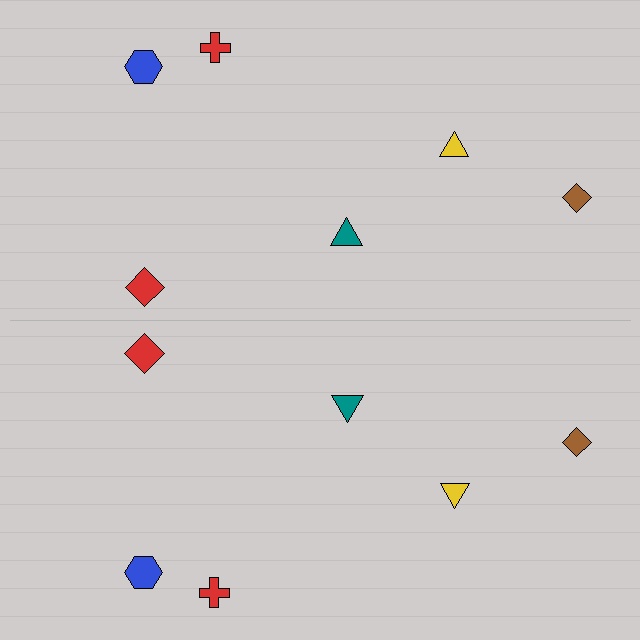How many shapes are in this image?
There are 12 shapes in this image.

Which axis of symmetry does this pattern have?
The pattern has a horizontal axis of symmetry running through the center of the image.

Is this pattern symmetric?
Yes, this pattern has bilateral (reflection) symmetry.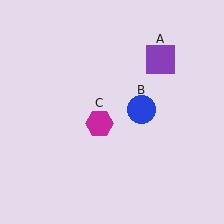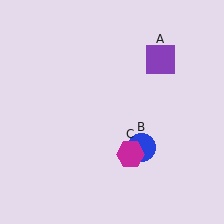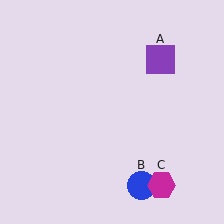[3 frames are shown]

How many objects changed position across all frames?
2 objects changed position: blue circle (object B), magenta hexagon (object C).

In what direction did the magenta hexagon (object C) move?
The magenta hexagon (object C) moved down and to the right.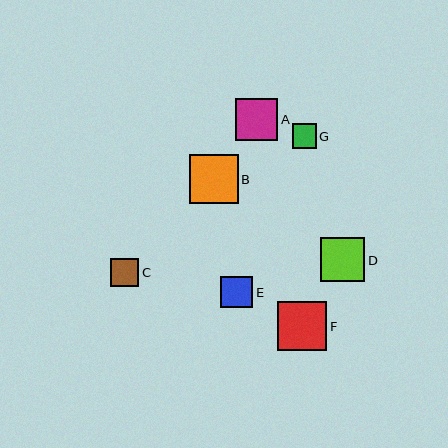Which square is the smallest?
Square G is the smallest with a size of approximately 24 pixels.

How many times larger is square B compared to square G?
Square B is approximately 2.0 times the size of square G.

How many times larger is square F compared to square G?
Square F is approximately 2.0 times the size of square G.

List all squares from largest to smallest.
From largest to smallest: B, F, D, A, E, C, G.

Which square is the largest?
Square B is the largest with a size of approximately 49 pixels.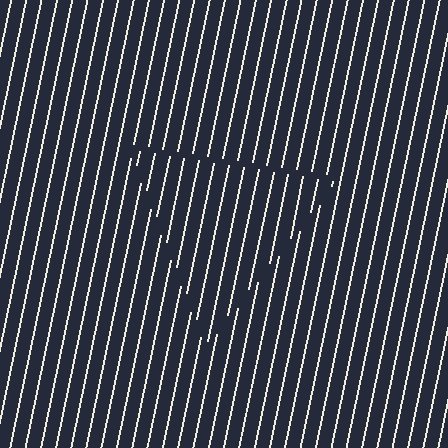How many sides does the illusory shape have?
3 sides — the line-ends trace a triangle.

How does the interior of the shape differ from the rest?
The interior of the shape contains the same grating, shifted by half a period — the contour is defined by the phase discontinuity where line-ends from the inner and outer gratings abut.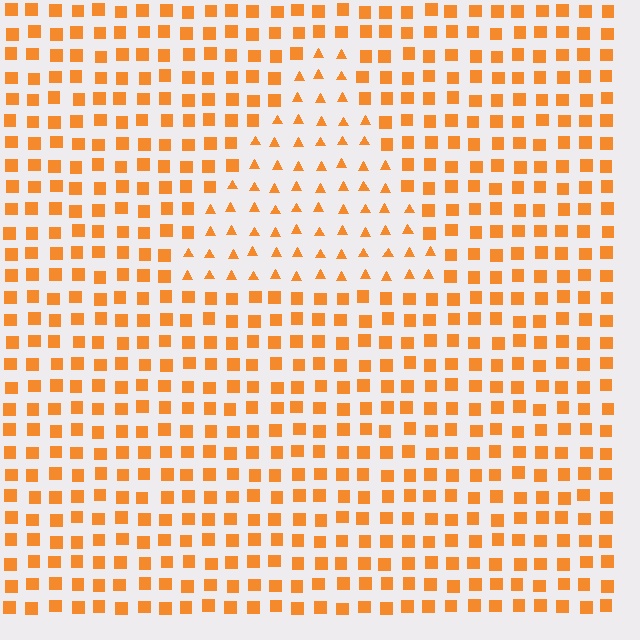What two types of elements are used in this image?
The image uses triangles inside the triangle region and squares outside it.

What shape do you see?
I see a triangle.